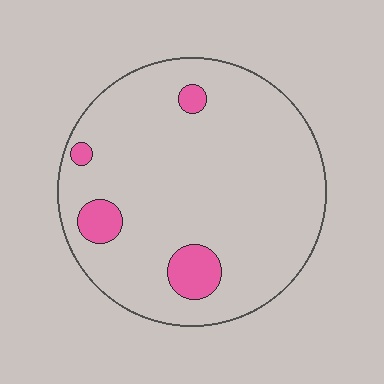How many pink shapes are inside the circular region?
4.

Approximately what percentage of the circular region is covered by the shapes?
Approximately 10%.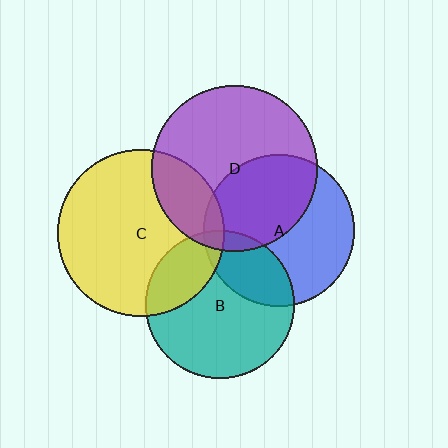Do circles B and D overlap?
Yes.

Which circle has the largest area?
Circle C (yellow).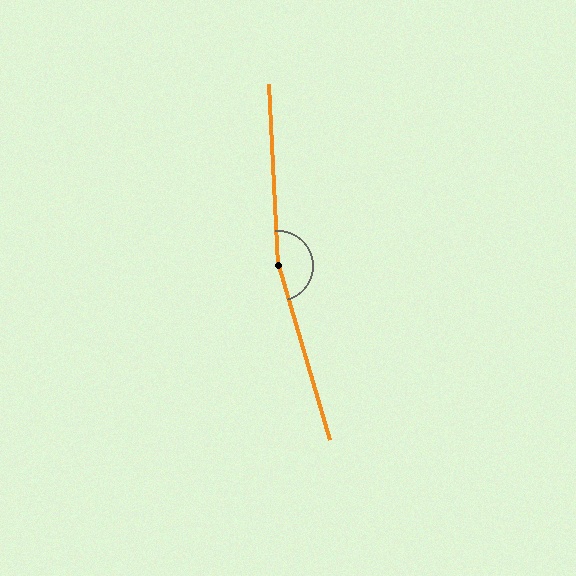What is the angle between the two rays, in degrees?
Approximately 167 degrees.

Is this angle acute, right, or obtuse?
It is obtuse.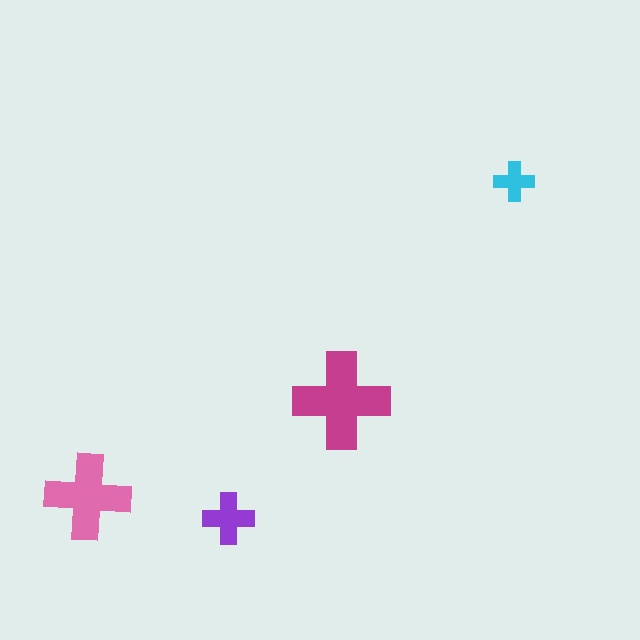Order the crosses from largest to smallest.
the magenta one, the pink one, the purple one, the cyan one.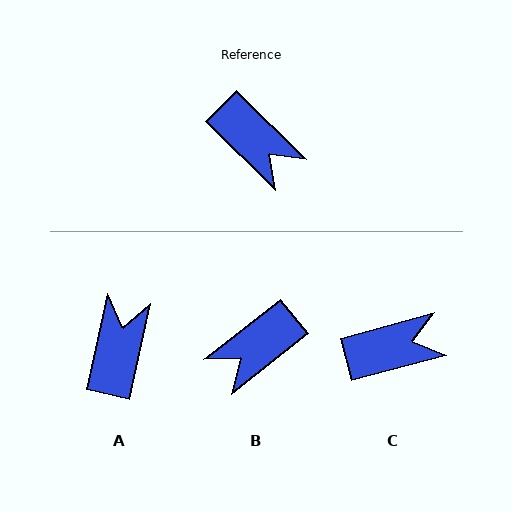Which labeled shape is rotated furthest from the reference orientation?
A, about 122 degrees away.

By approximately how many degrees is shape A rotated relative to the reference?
Approximately 122 degrees counter-clockwise.